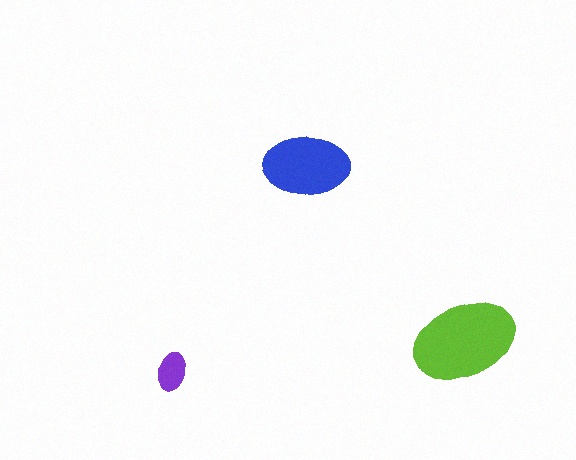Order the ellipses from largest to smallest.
the lime one, the blue one, the purple one.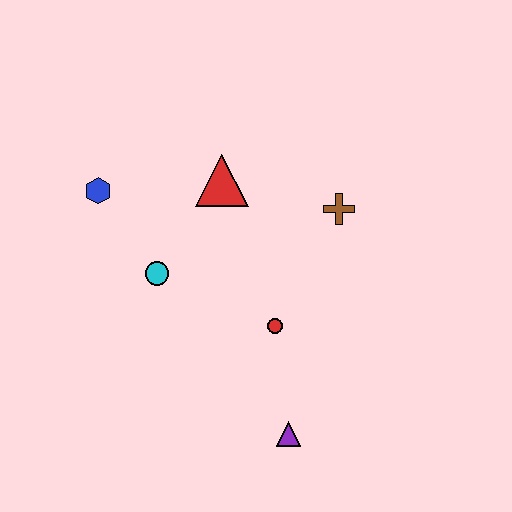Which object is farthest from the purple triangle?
The blue hexagon is farthest from the purple triangle.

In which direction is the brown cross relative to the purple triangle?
The brown cross is above the purple triangle.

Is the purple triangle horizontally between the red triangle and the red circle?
No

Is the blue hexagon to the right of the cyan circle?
No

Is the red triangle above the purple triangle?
Yes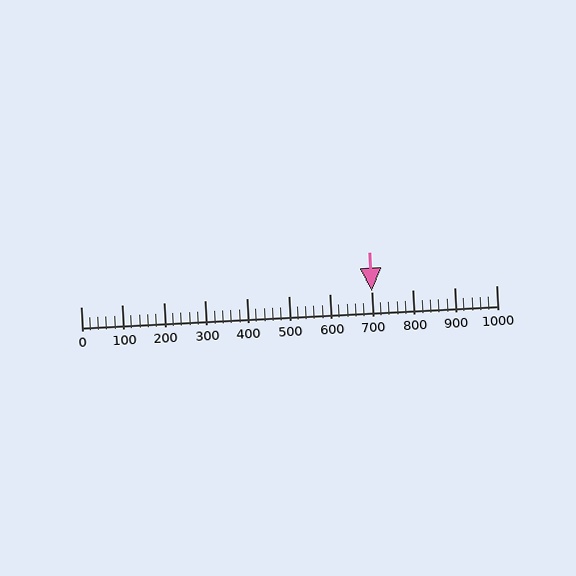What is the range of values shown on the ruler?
The ruler shows values from 0 to 1000.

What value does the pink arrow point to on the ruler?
The pink arrow points to approximately 700.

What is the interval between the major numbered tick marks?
The major tick marks are spaced 100 units apart.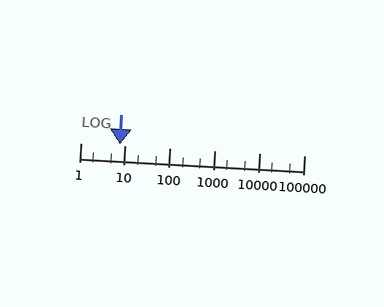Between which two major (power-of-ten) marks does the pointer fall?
The pointer is between 1 and 10.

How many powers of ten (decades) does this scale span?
The scale spans 5 decades, from 1 to 100000.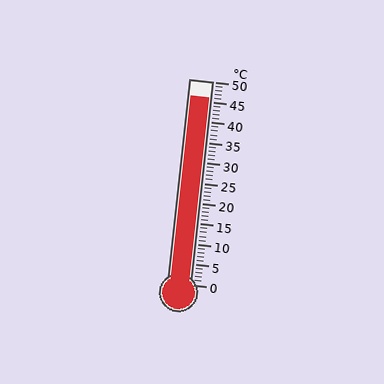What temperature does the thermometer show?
The thermometer shows approximately 46°C.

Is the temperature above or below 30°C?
The temperature is above 30°C.